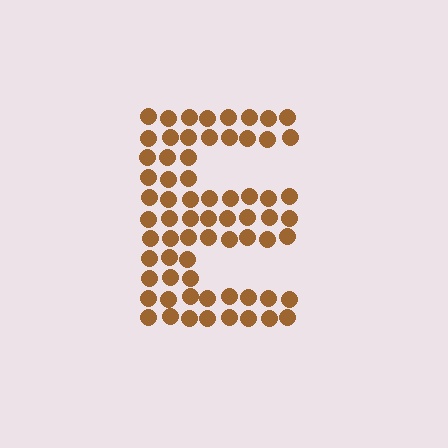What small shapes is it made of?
It is made of small circles.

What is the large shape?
The large shape is the letter E.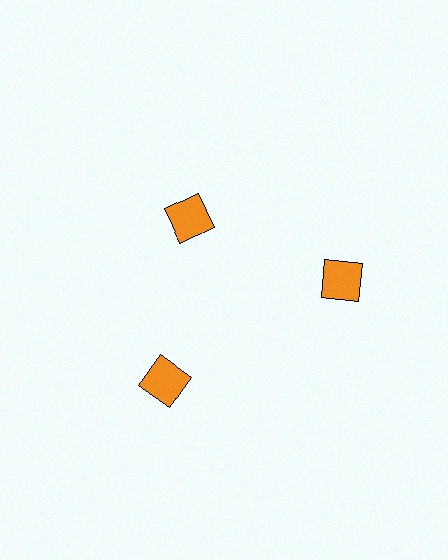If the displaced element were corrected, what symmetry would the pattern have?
It would have 3-fold rotational symmetry — the pattern would map onto itself every 120 degrees.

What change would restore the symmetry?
The symmetry would be restored by moving it outward, back onto the ring so that all 3 squares sit at equal angles and equal distance from the center.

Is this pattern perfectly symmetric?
No. The 3 orange squares are arranged in a ring, but one element near the 11 o'clock position is pulled inward toward the center, breaking the 3-fold rotational symmetry.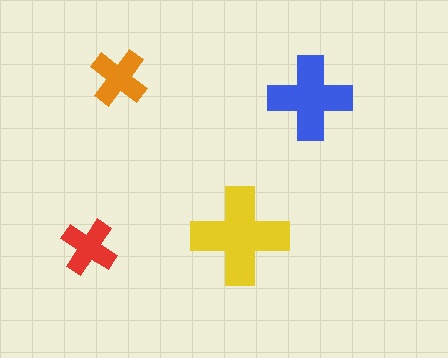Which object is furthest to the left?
The red cross is leftmost.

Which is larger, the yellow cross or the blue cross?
The yellow one.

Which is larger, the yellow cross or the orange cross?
The yellow one.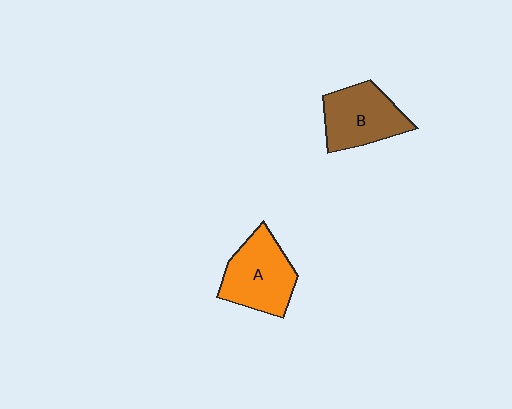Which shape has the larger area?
Shape A (orange).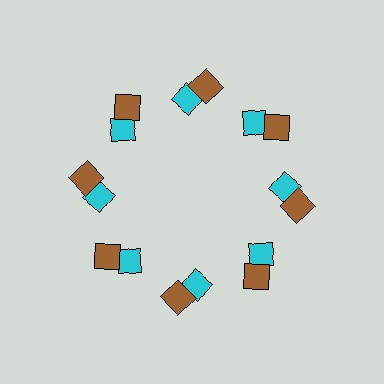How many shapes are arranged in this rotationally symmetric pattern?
There are 16 shapes, arranged in 8 groups of 2.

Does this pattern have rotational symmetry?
Yes, this pattern has 8-fold rotational symmetry. It looks the same after rotating 45 degrees around the center.